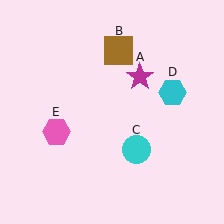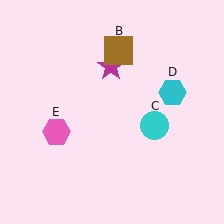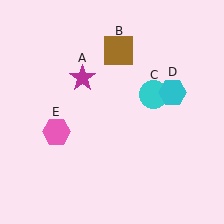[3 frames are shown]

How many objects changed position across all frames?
2 objects changed position: magenta star (object A), cyan circle (object C).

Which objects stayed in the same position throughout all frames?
Brown square (object B) and cyan hexagon (object D) and pink hexagon (object E) remained stationary.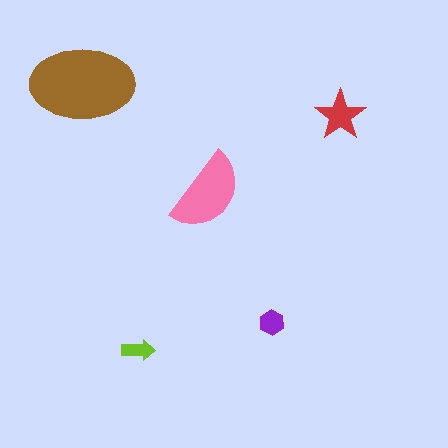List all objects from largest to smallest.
The brown ellipse, the pink semicircle, the red star, the purple hexagon, the lime arrow.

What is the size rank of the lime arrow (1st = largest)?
5th.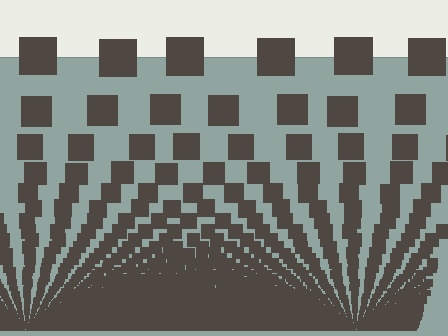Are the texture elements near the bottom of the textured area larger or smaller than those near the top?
Smaller. The gradient is inverted — elements near the bottom are smaller and denser.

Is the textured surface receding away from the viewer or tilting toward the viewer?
The surface appears to tilt toward the viewer. Texture elements get larger and sparser toward the top.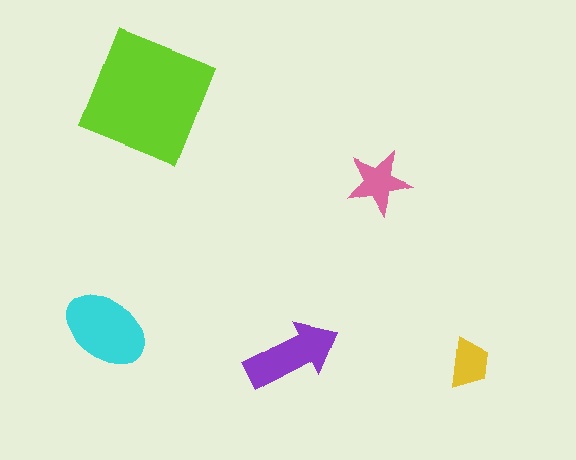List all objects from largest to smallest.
The lime square, the cyan ellipse, the purple arrow, the pink star, the yellow trapezoid.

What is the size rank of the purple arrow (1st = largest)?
3rd.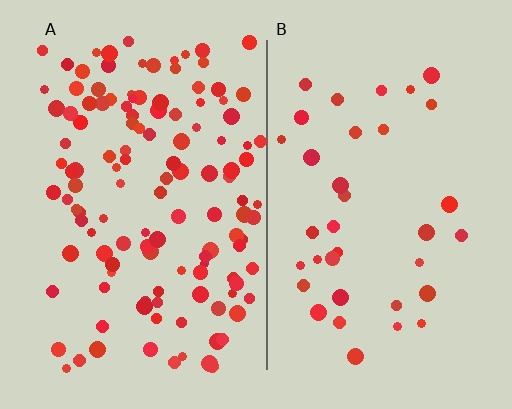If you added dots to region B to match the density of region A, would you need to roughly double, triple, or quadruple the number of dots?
Approximately triple.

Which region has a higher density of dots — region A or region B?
A (the left).